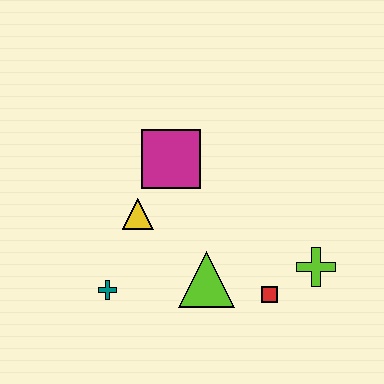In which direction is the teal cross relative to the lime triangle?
The teal cross is to the left of the lime triangle.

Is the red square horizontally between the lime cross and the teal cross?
Yes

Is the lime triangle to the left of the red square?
Yes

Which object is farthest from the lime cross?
The teal cross is farthest from the lime cross.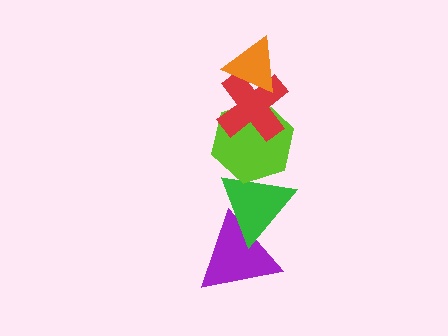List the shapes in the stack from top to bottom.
From top to bottom: the orange triangle, the red cross, the lime hexagon, the green triangle, the purple triangle.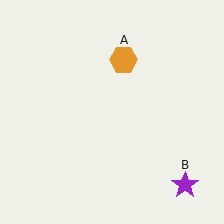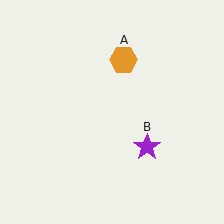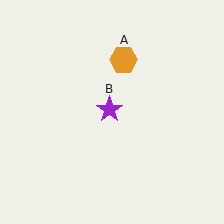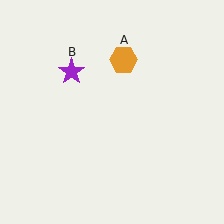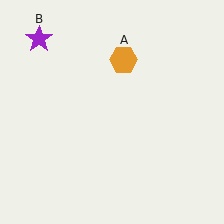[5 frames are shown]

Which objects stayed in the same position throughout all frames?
Orange hexagon (object A) remained stationary.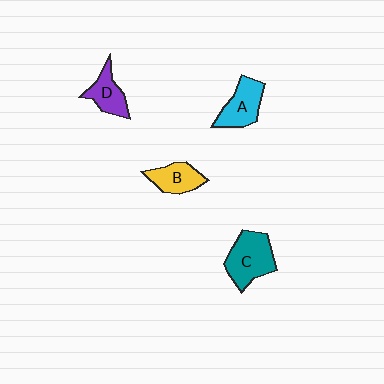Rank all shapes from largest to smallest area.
From largest to smallest: C (teal), A (cyan), B (yellow), D (purple).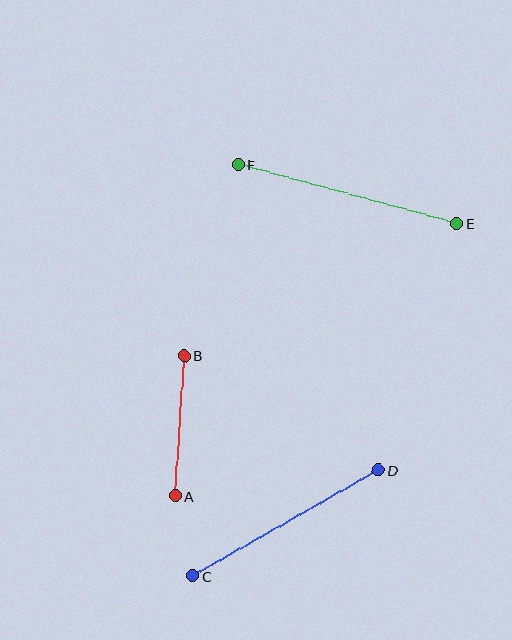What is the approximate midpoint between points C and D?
The midpoint is at approximately (285, 523) pixels.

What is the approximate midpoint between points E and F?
The midpoint is at approximately (348, 194) pixels.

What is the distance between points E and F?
The distance is approximately 227 pixels.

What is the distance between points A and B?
The distance is approximately 140 pixels.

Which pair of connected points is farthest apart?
Points E and F are farthest apart.